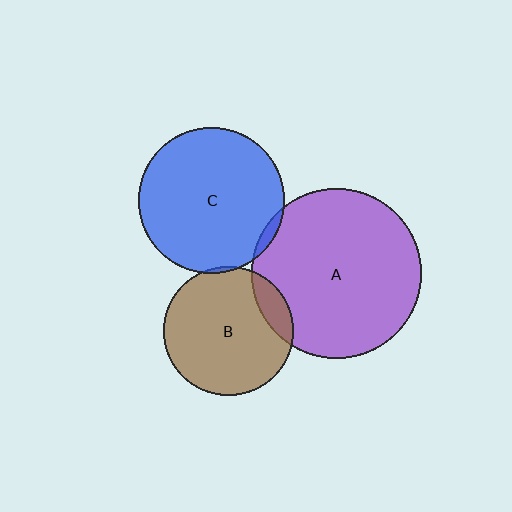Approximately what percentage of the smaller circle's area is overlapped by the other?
Approximately 10%.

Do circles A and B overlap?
Yes.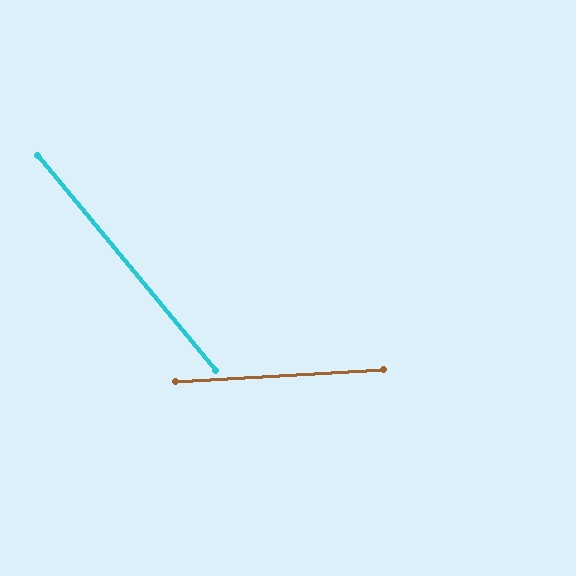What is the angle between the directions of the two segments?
Approximately 54 degrees.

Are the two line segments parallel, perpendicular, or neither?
Neither parallel nor perpendicular — they differ by about 54°.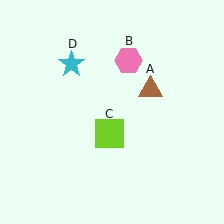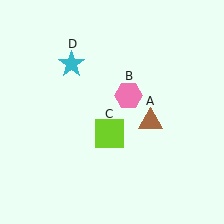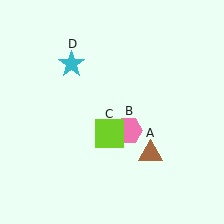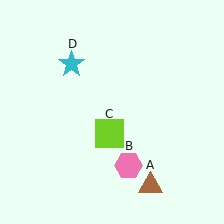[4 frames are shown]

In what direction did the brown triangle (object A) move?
The brown triangle (object A) moved down.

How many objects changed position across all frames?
2 objects changed position: brown triangle (object A), pink hexagon (object B).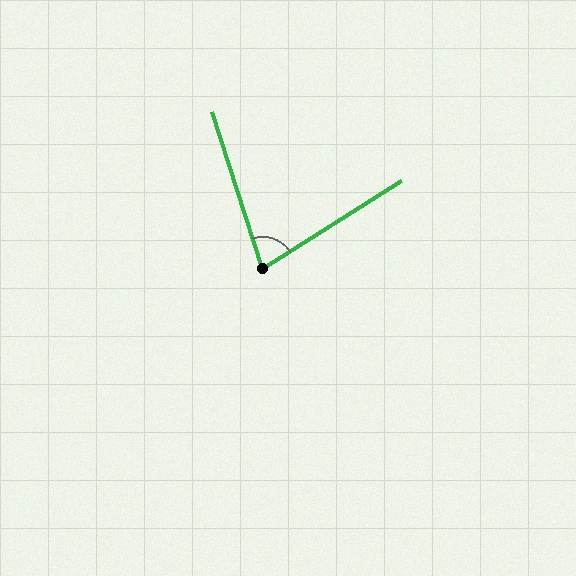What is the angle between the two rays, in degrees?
Approximately 75 degrees.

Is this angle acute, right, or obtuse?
It is acute.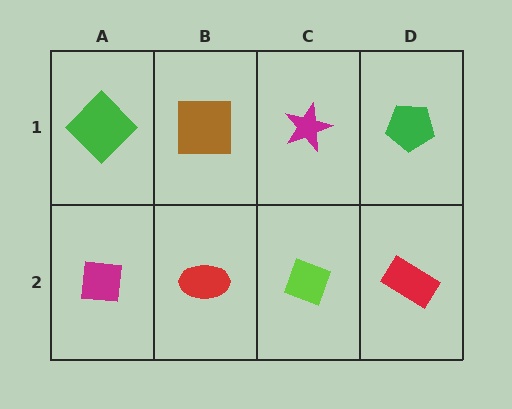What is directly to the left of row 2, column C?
A red ellipse.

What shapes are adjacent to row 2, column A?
A green diamond (row 1, column A), a red ellipse (row 2, column B).